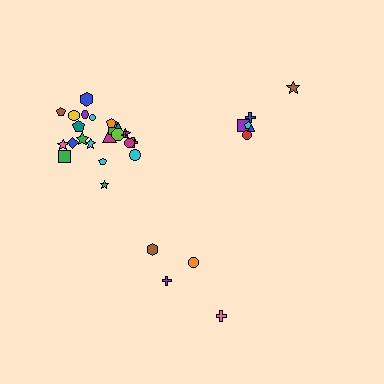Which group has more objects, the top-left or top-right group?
The top-left group.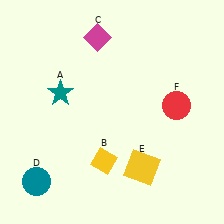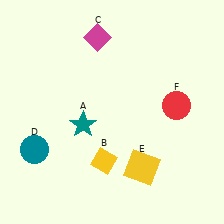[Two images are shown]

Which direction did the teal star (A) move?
The teal star (A) moved down.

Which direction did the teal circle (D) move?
The teal circle (D) moved up.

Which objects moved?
The objects that moved are: the teal star (A), the teal circle (D).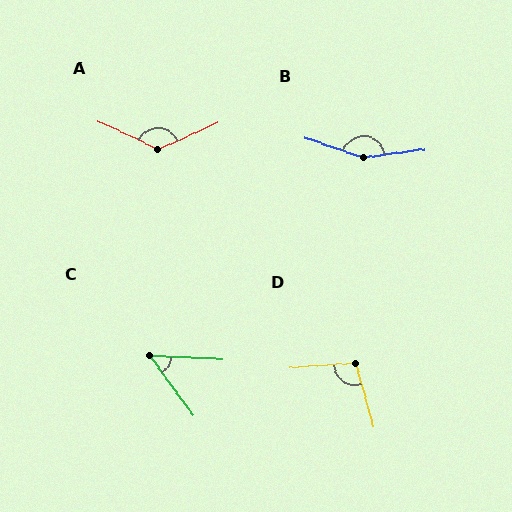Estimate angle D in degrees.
Approximately 102 degrees.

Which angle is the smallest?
C, at approximately 51 degrees.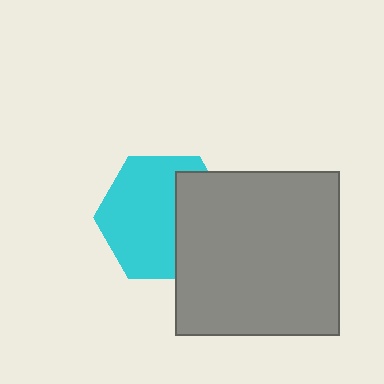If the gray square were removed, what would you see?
You would see the complete cyan hexagon.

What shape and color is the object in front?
The object in front is a gray square.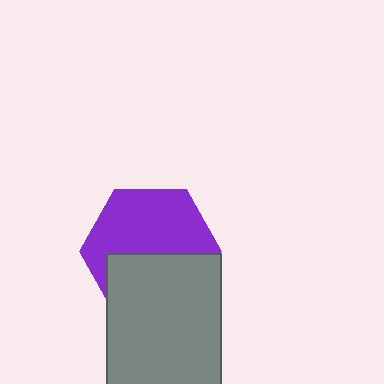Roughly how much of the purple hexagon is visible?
About half of it is visible (roughly 56%).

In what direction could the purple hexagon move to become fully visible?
The purple hexagon could move up. That would shift it out from behind the gray rectangle entirely.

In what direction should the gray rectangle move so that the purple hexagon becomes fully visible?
The gray rectangle should move down. That is the shortest direction to clear the overlap and leave the purple hexagon fully visible.